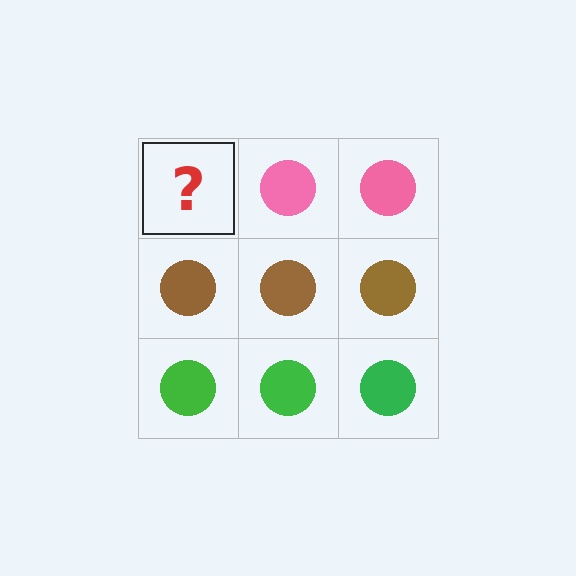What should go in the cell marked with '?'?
The missing cell should contain a pink circle.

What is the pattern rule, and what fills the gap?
The rule is that each row has a consistent color. The gap should be filled with a pink circle.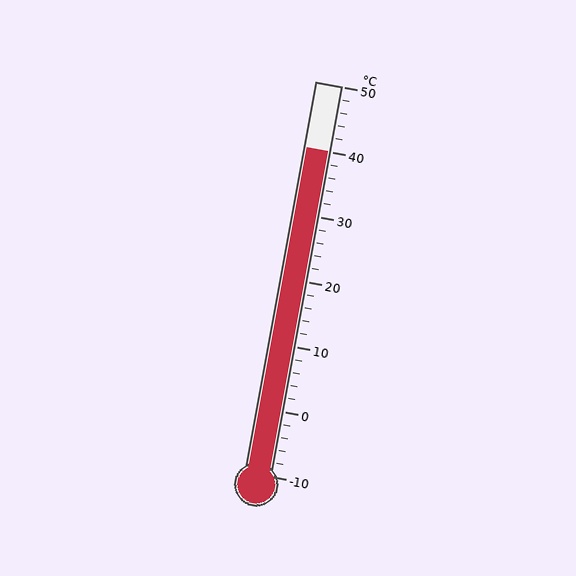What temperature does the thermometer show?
The thermometer shows approximately 40°C.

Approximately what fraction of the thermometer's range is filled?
The thermometer is filled to approximately 85% of its range.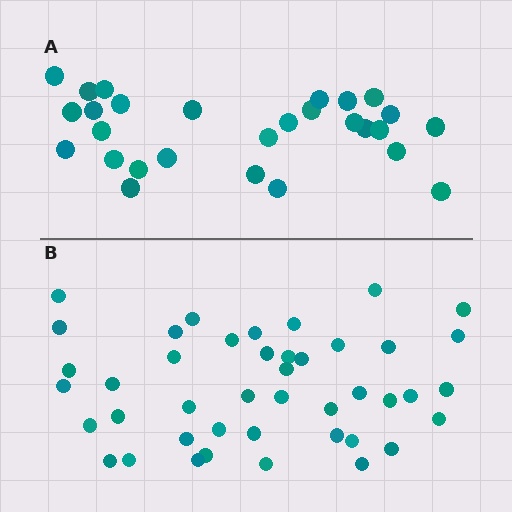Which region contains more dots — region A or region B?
Region B (the bottom region) has more dots.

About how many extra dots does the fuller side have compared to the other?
Region B has approximately 15 more dots than region A.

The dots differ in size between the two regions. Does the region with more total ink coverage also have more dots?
No. Region A has more total ink coverage because its dots are larger, but region B actually contains more individual dots. Total area can be misleading — the number of items is what matters here.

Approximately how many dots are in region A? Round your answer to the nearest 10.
About 30 dots. (The exact count is 28, which rounds to 30.)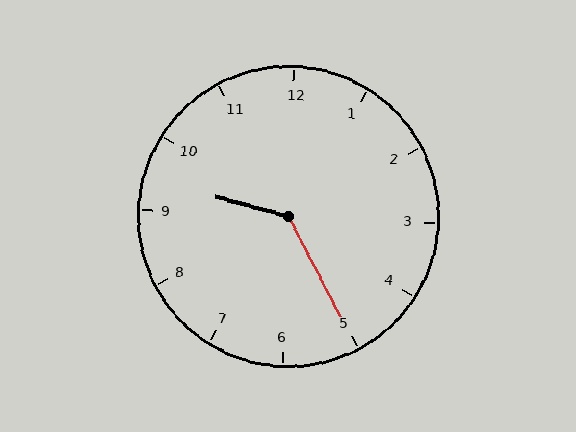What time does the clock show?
9:25.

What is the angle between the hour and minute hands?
Approximately 132 degrees.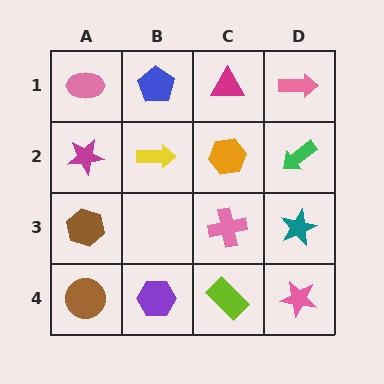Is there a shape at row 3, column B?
No, that cell is empty.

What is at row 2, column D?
A green arrow.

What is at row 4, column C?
A lime rectangle.